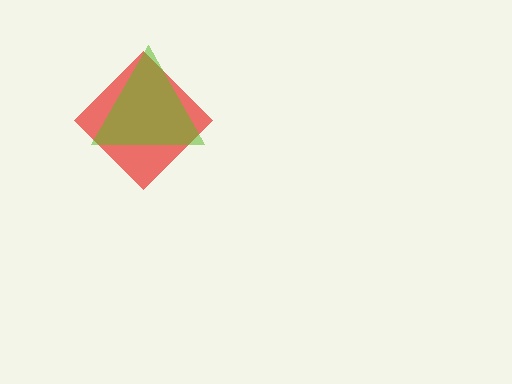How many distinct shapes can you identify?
There are 2 distinct shapes: a red diamond, a lime triangle.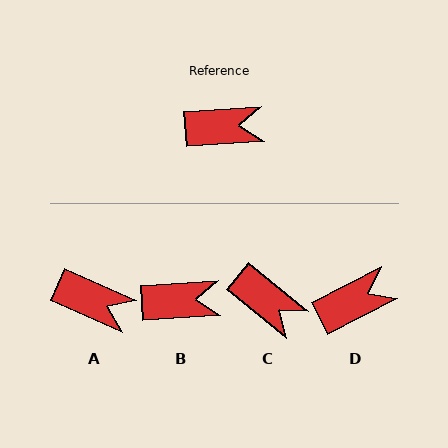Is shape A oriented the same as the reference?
No, it is off by about 28 degrees.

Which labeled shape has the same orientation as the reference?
B.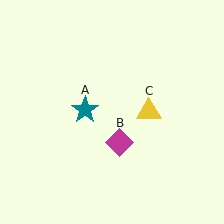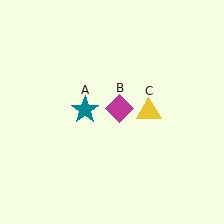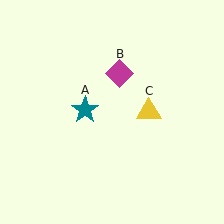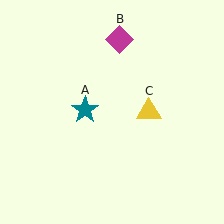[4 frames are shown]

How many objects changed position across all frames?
1 object changed position: magenta diamond (object B).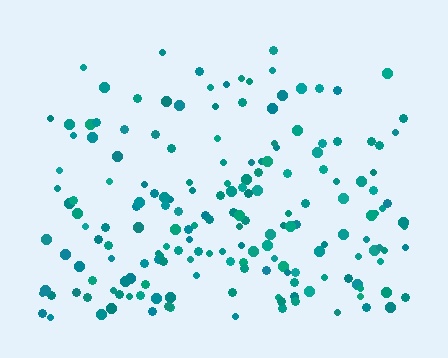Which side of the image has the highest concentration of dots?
The bottom.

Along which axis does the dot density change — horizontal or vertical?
Vertical.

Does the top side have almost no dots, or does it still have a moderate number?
Still a moderate number, just noticeably fewer than the bottom.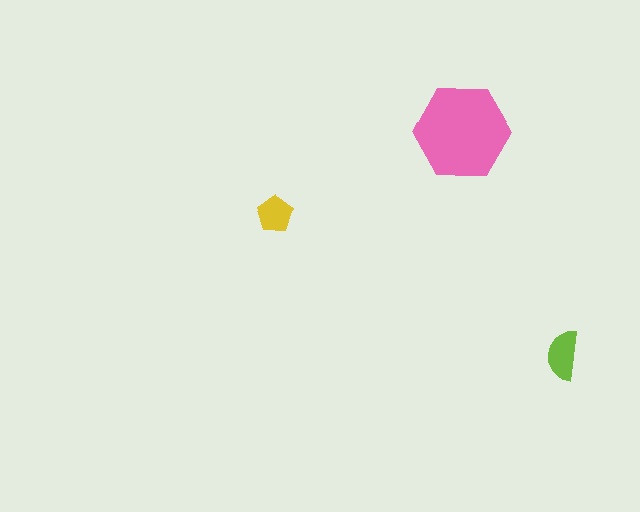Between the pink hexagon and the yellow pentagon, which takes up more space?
The pink hexagon.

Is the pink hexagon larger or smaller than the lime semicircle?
Larger.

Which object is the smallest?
The yellow pentagon.